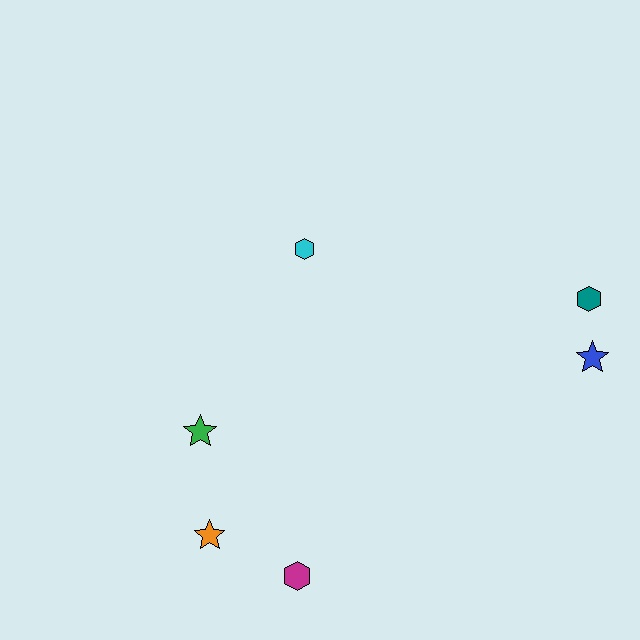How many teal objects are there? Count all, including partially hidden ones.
There is 1 teal object.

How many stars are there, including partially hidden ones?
There are 3 stars.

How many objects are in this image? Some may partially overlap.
There are 6 objects.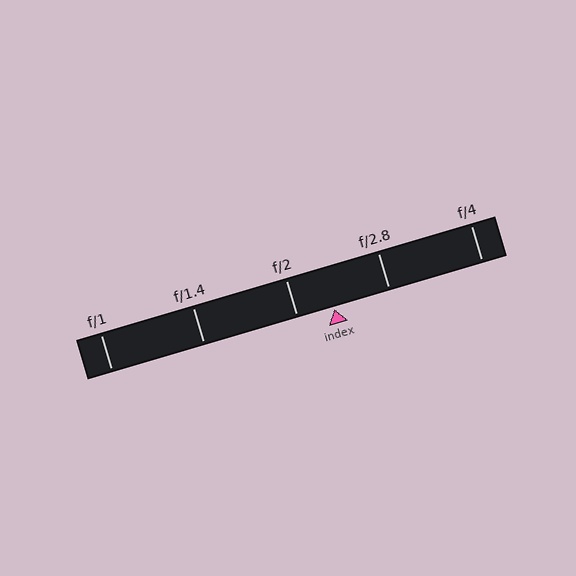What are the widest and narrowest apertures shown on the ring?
The widest aperture shown is f/1 and the narrowest is f/4.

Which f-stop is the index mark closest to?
The index mark is closest to f/2.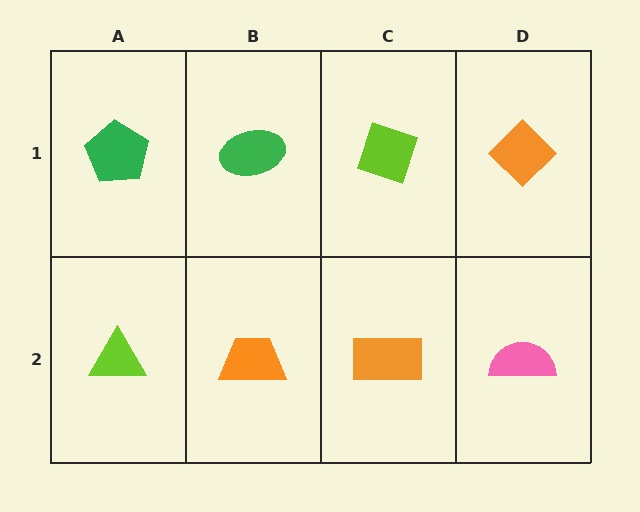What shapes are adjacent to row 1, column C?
An orange rectangle (row 2, column C), a green ellipse (row 1, column B), an orange diamond (row 1, column D).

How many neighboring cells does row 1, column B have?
3.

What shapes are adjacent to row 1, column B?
An orange trapezoid (row 2, column B), a green pentagon (row 1, column A), a lime diamond (row 1, column C).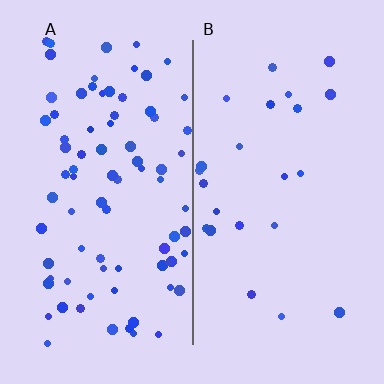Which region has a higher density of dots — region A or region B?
A (the left).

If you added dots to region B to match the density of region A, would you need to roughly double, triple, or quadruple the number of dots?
Approximately triple.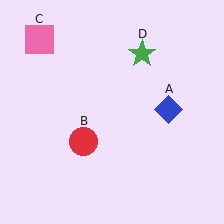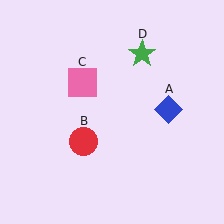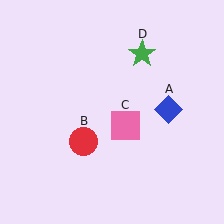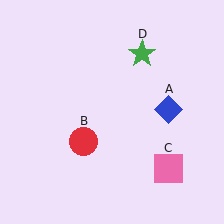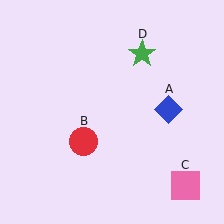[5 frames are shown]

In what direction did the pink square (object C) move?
The pink square (object C) moved down and to the right.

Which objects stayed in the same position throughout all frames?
Blue diamond (object A) and red circle (object B) and green star (object D) remained stationary.